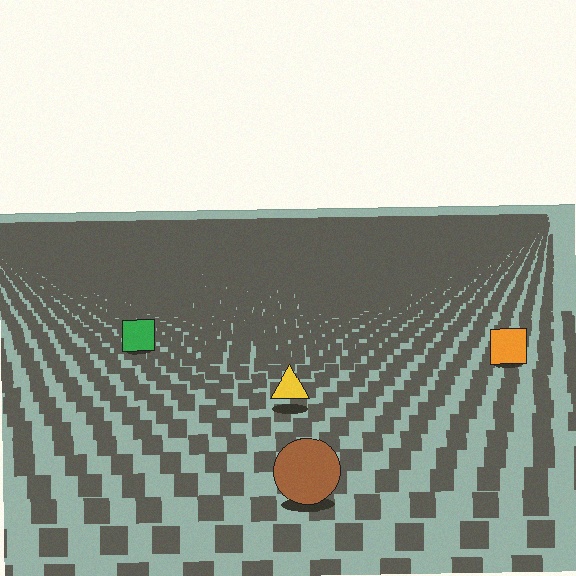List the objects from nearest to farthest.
From nearest to farthest: the brown circle, the yellow triangle, the orange square, the green square.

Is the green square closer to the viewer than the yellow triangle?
No. The yellow triangle is closer — you can tell from the texture gradient: the ground texture is coarser near it.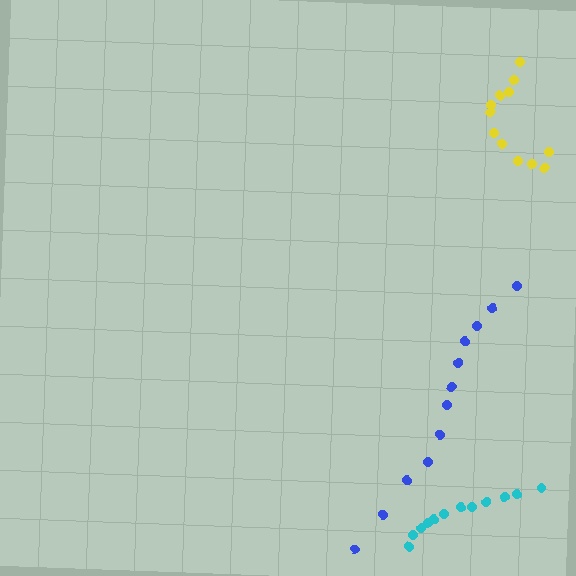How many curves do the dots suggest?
There are 3 distinct paths.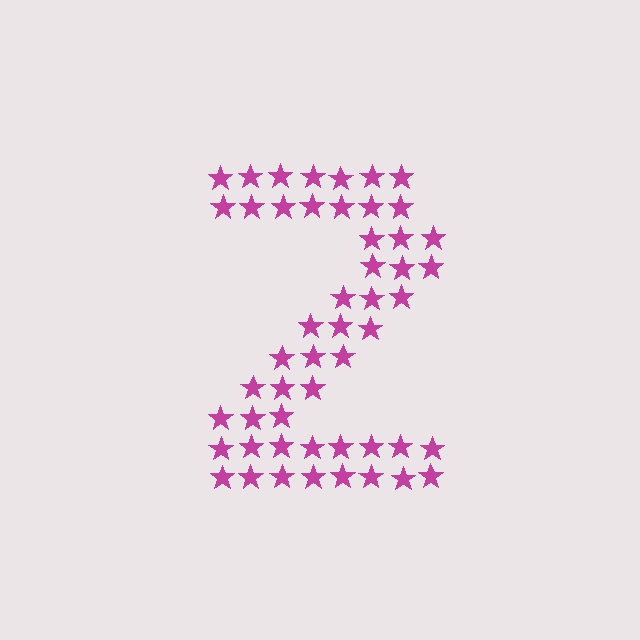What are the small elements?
The small elements are stars.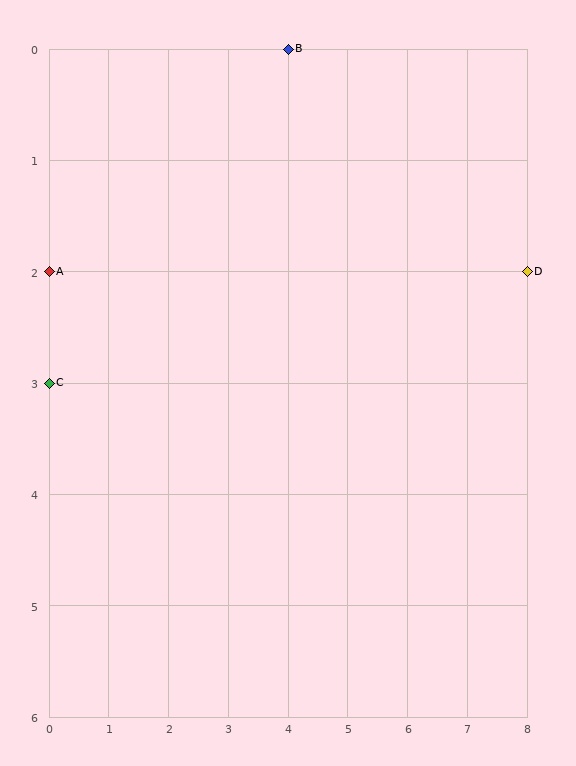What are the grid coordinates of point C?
Point C is at grid coordinates (0, 3).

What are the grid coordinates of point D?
Point D is at grid coordinates (8, 2).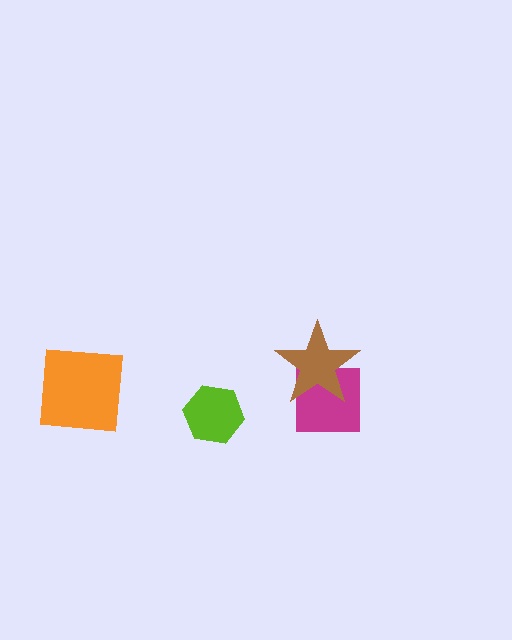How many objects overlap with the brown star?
1 object overlaps with the brown star.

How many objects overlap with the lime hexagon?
0 objects overlap with the lime hexagon.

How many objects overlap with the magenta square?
1 object overlaps with the magenta square.